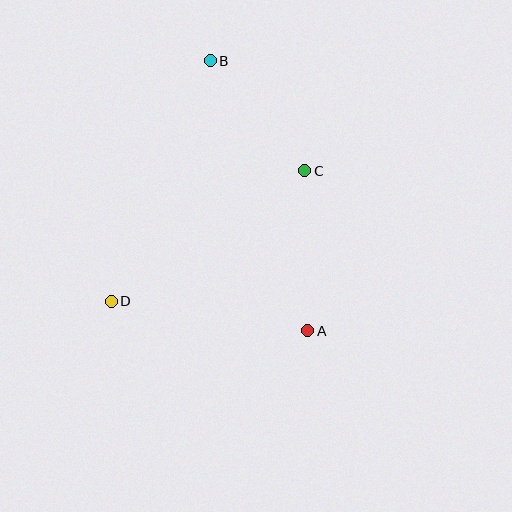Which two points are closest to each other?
Points B and C are closest to each other.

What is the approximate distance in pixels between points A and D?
The distance between A and D is approximately 199 pixels.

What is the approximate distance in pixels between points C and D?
The distance between C and D is approximately 234 pixels.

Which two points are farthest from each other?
Points A and B are farthest from each other.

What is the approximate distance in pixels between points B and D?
The distance between B and D is approximately 260 pixels.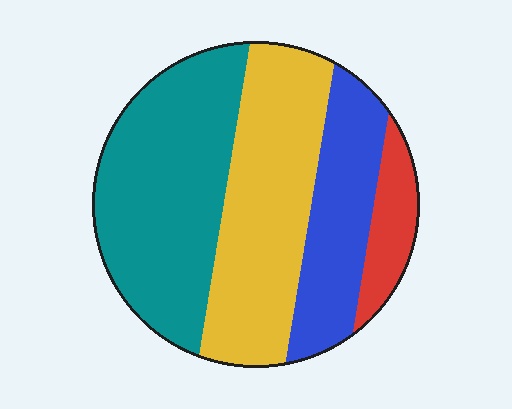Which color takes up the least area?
Red, at roughly 10%.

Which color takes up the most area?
Teal, at roughly 40%.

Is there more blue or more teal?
Teal.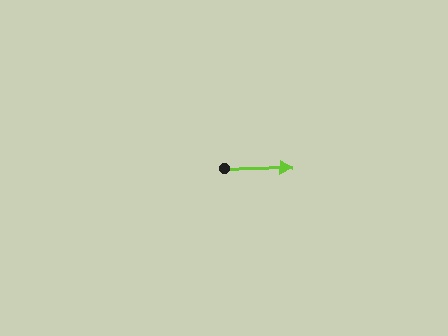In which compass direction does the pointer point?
East.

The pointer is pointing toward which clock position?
Roughly 3 o'clock.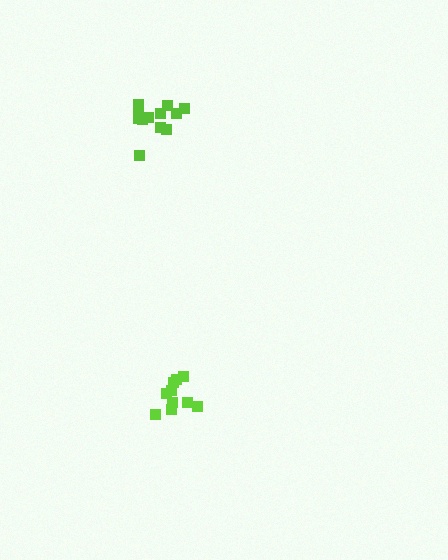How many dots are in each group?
Group 1: 12 dots, Group 2: 10 dots (22 total).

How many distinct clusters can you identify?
There are 2 distinct clusters.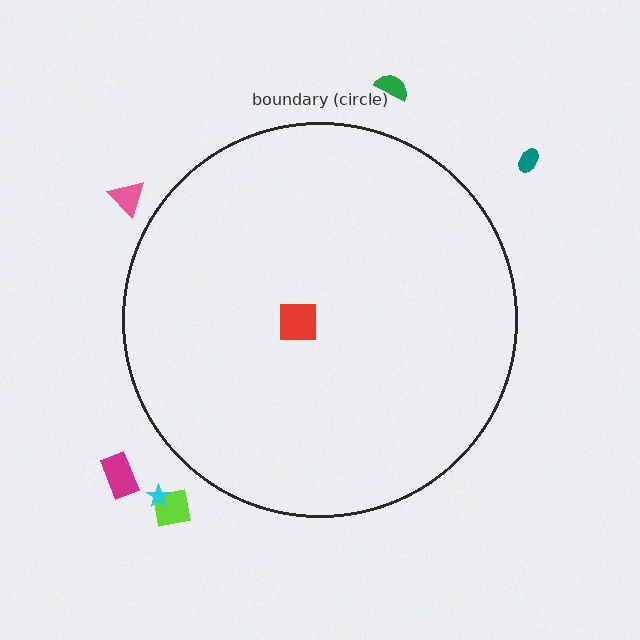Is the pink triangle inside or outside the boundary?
Outside.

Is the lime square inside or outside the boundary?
Outside.